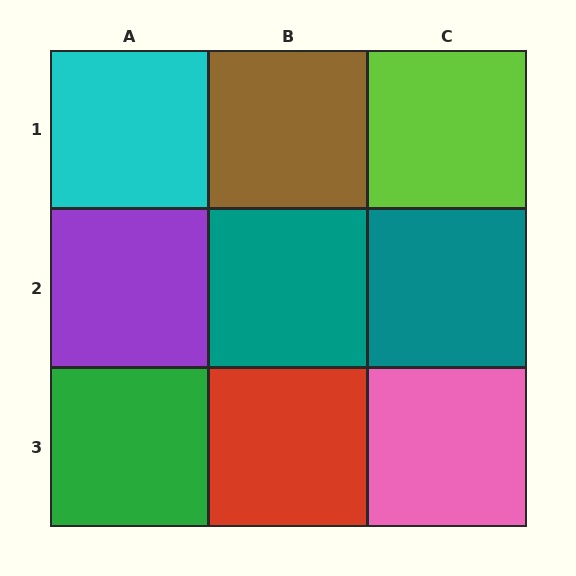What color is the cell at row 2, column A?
Purple.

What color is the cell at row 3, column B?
Red.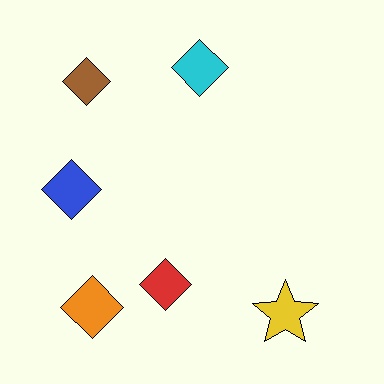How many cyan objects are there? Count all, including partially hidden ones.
There is 1 cyan object.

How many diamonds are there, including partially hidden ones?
There are 5 diamonds.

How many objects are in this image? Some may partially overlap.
There are 6 objects.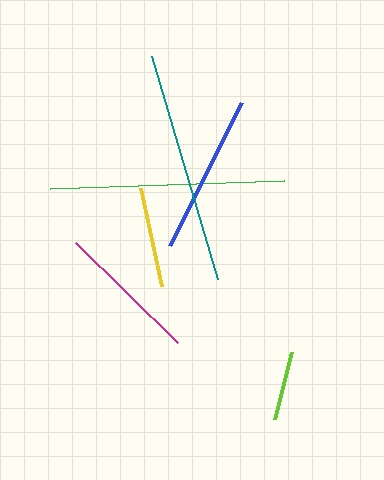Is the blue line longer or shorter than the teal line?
The teal line is longer than the blue line.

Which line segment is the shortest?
The lime line is the shortest at approximately 69 pixels.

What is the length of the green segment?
The green segment is approximately 234 pixels long.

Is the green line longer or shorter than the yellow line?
The green line is longer than the yellow line.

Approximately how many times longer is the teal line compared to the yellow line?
The teal line is approximately 2.3 times the length of the yellow line.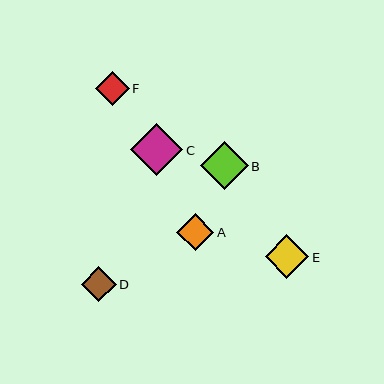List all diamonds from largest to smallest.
From largest to smallest: C, B, E, A, D, F.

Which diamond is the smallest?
Diamond F is the smallest with a size of approximately 34 pixels.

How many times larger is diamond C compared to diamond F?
Diamond C is approximately 1.5 times the size of diamond F.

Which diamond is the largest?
Diamond C is the largest with a size of approximately 52 pixels.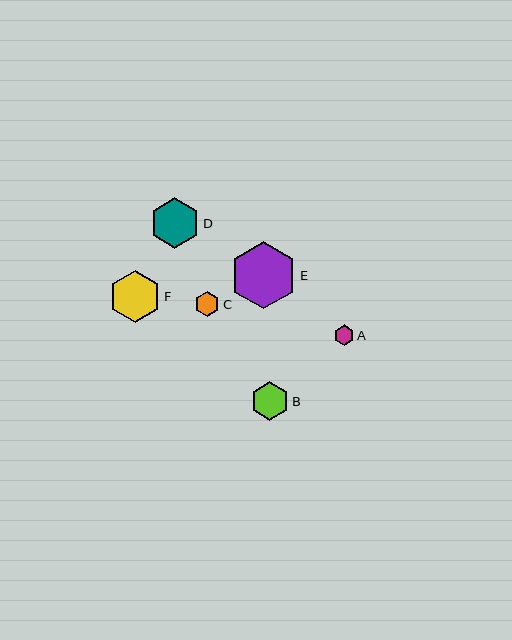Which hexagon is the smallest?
Hexagon A is the smallest with a size of approximately 21 pixels.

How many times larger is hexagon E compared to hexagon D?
Hexagon E is approximately 1.3 times the size of hexagon D.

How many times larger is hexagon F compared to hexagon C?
Hexagon F is approximately 2.1 times the size of hexagon C.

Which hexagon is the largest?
Hexagon E is the largest with a size of approximately 67 pixels.